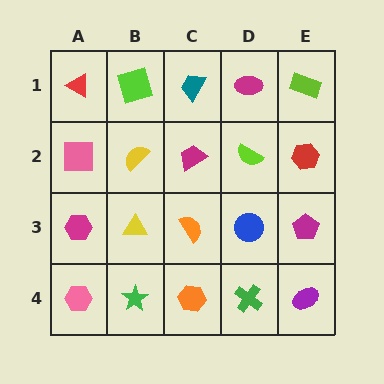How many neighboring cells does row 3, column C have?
4.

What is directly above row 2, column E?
A lime rectangle.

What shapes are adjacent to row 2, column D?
A magenta ellipse (row 1, column D), a blue circle (row 3, column D), a magenta trapezoid (row 2, column C), a red hexagon (row 2, column E).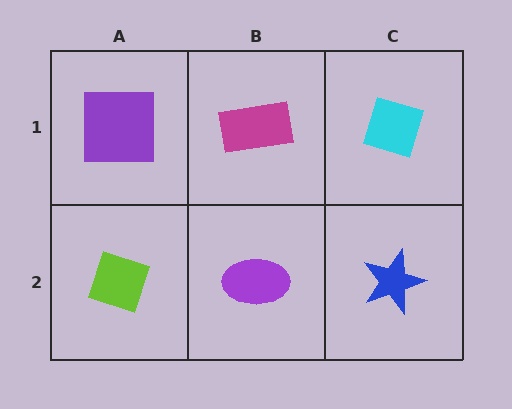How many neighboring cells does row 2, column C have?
2.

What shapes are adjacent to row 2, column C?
A cyan diamond (row 1, column C), a purple ellipse (row 2, column B).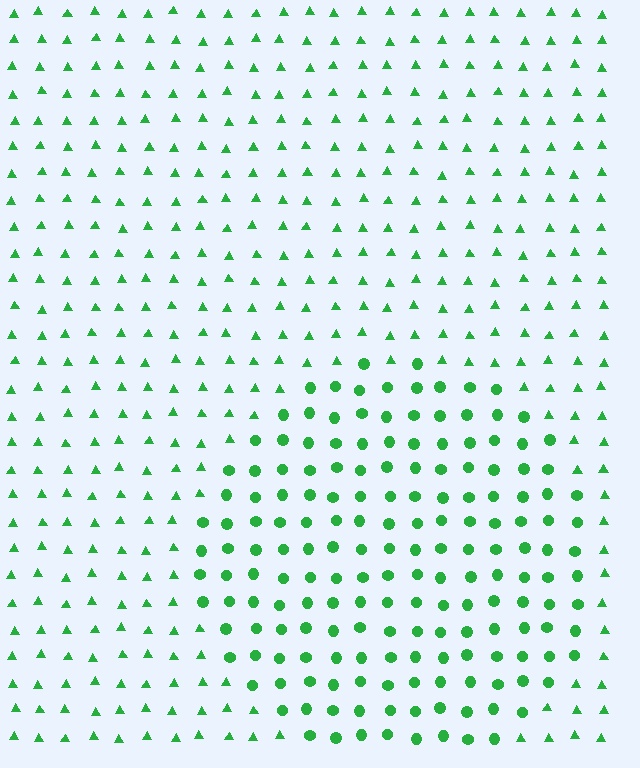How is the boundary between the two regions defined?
The boundary is defined by a change in element shape: circles inside vs. triangles outside. All elements share the same color and spacing.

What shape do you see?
I see a circle.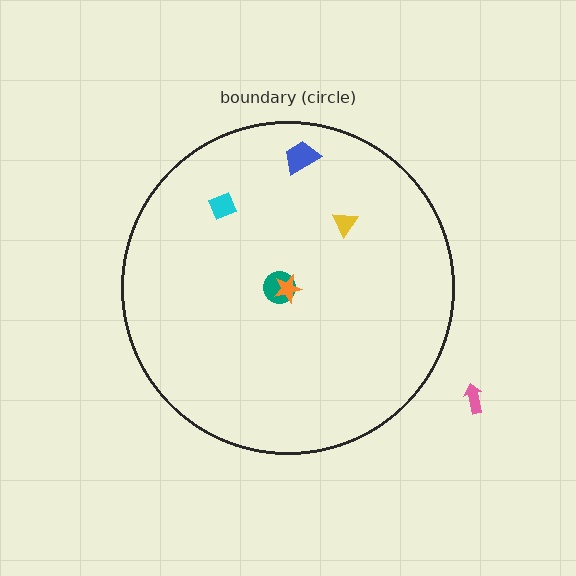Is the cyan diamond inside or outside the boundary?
Inside.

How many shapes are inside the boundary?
5 inside, 1 outside.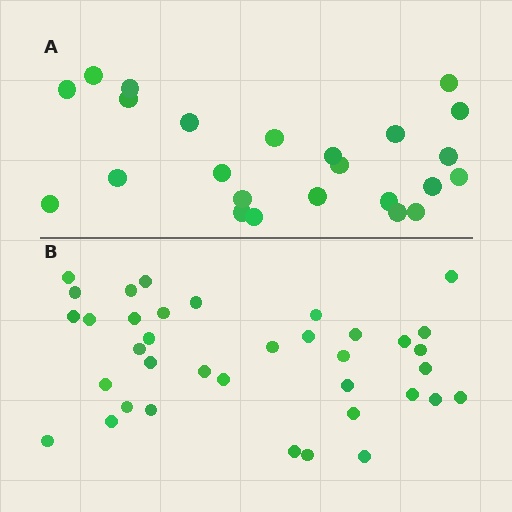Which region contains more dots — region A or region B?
Region B (the bottom region) has more dots.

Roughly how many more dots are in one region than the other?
Region B has approximately 15 more dots than region A.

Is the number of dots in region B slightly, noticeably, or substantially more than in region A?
Region B has substantially more. The ratio is roughly 1.5 to 1.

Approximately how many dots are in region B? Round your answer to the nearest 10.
About 40 dots. (The exact count is 37, which rounds to 40.)